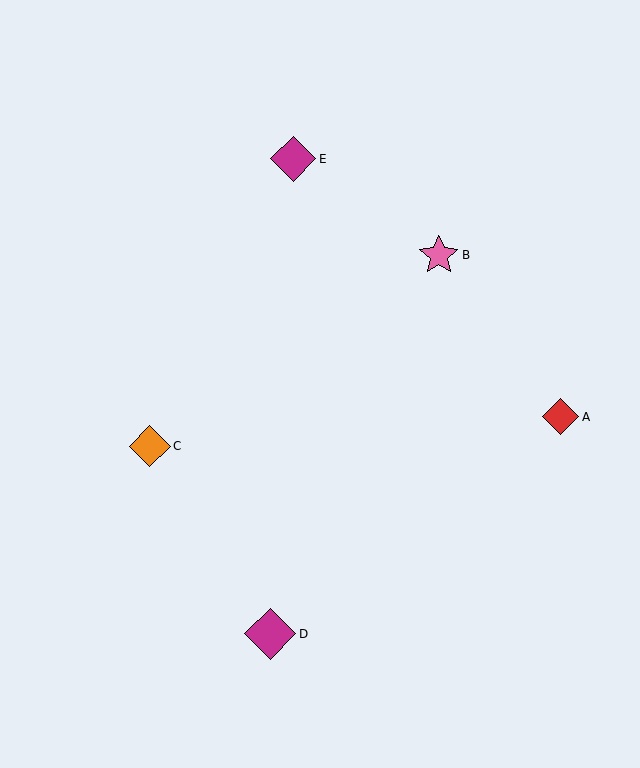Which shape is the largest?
The magenta diamond (labeled D) is the largest.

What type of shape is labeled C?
Shape C is an orange diamond.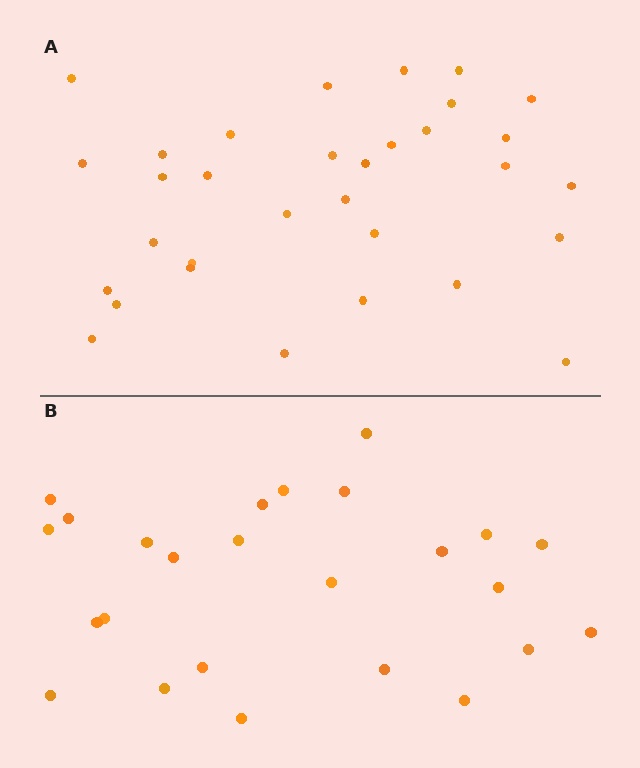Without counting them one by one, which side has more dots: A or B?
Region A (the top region) has more dots.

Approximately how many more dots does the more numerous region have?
Region A has roughly 8 or so more dots than region B.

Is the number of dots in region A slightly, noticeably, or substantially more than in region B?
Region A has noticeably more, but not dramatically so. The ratio is roughly 1.3 to 1.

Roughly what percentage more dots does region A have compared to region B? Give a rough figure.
About 30% more.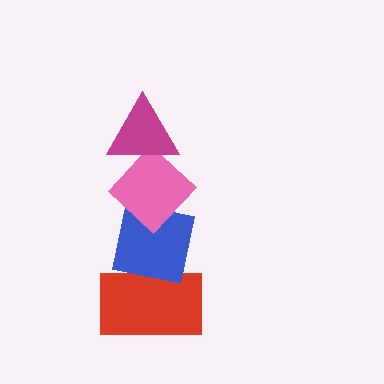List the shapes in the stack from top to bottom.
From top to bottom: the magenta triangle, the pink diamond, the blue square, the red rectangle.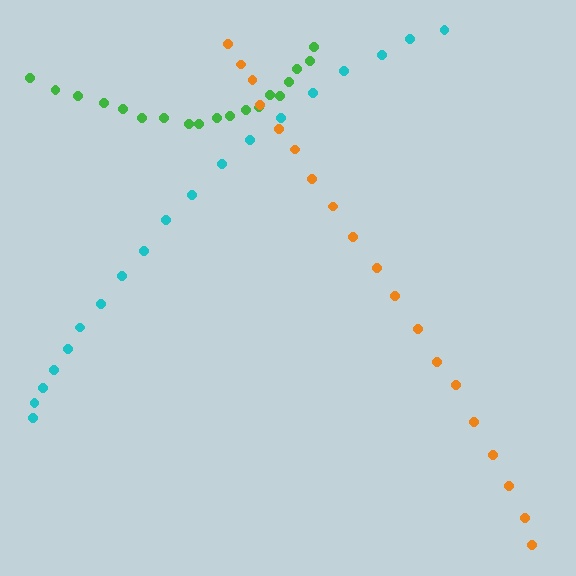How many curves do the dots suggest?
There are 3 distinct paths.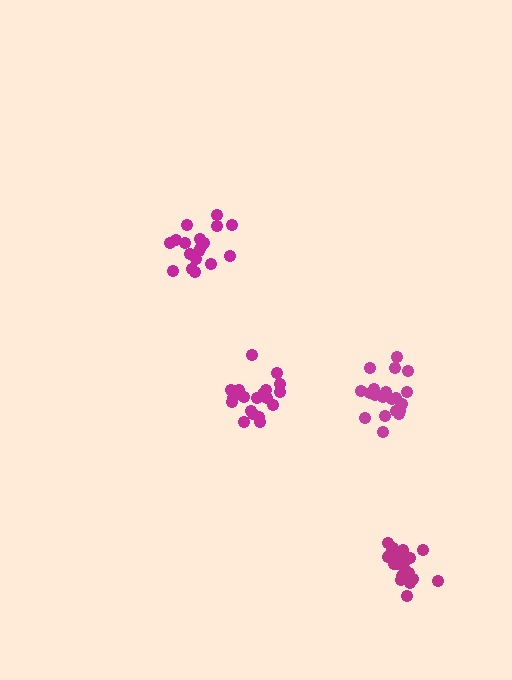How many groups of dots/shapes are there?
There are 4 groups.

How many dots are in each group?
Group 1: 20 dots, Group 2: 20 dots, Group 3: 18 dots, Group 4: 21 dots (79 total).